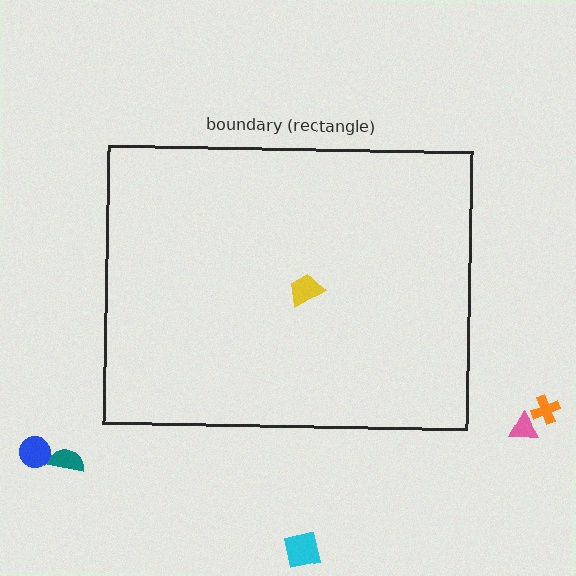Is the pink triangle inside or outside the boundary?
Outside.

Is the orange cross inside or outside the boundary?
Outside.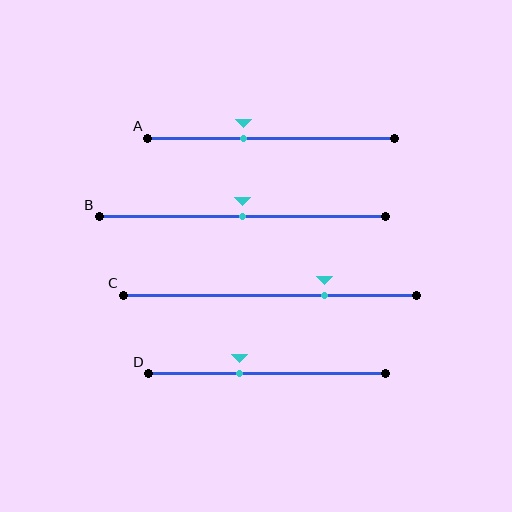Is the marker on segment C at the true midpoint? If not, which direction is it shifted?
No, the marker on segment C is shifted to the right by about 18% of the segment length.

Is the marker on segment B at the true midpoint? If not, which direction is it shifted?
Yes, the marker on segment B is at the true midpoint.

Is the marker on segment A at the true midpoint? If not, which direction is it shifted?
No, the marker on segment A is shifted to the left by about 11% of the segment length.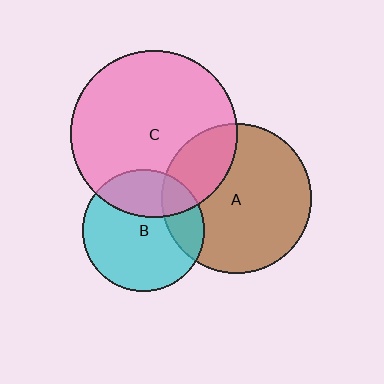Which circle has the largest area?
Circle C (pink).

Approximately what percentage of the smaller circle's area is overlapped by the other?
Approximately 25%.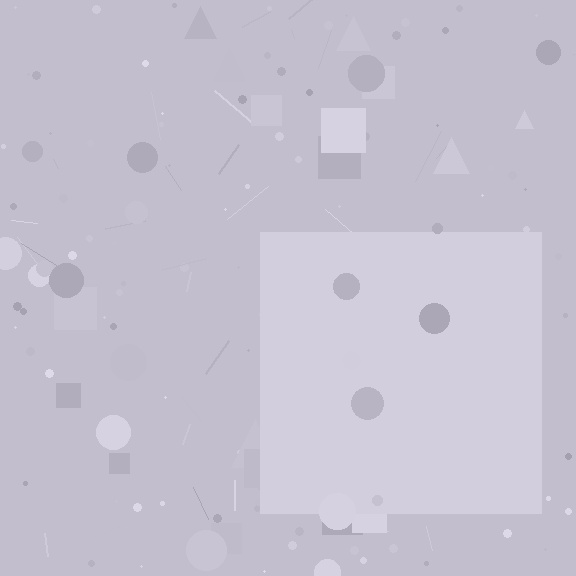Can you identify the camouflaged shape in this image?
The camouflaged shape is a square.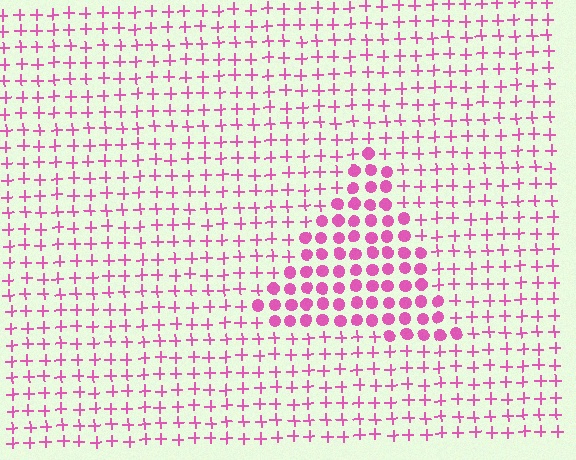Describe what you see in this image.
The image is filled with small pink elements arranged in a uniform grid. A triangle-shaped region contains circles, while the surrounding area contains plus signs. The boundary is defined purely by the change in element shape.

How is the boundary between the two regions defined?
The boundary is defined by a change in element shape: circles inside vs. plus signs outside. All elements share the same color and spacing.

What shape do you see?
I see a triangle.